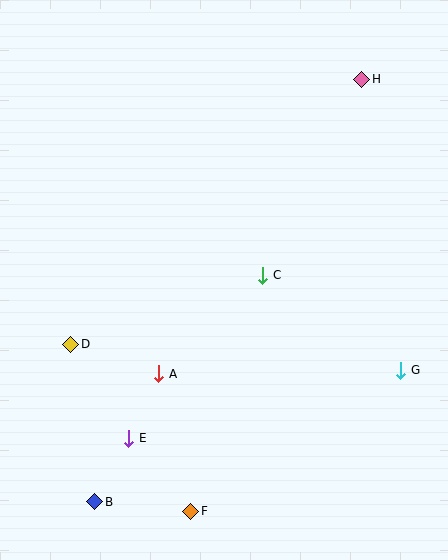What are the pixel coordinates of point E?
Point E is at (129, 438).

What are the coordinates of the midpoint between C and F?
The midpoint between C and F is at (227, 393).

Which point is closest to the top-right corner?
Point H is closest to the top-right corner.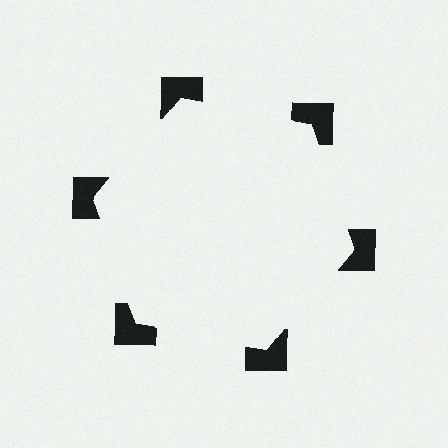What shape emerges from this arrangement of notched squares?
An illusory hexagon — its edges are inferred from the aligned wedge cuts in the notched squares, not physically drawn.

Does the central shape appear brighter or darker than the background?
It typically appears slightly brighter than the background, even though no actual brightness change is drawn.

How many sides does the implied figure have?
6 sides.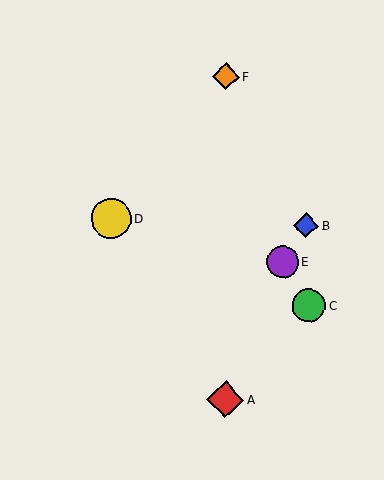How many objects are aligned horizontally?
2 objects (B, D) are aligned horizontally.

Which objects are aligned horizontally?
Objects B, D are aligned horizontally.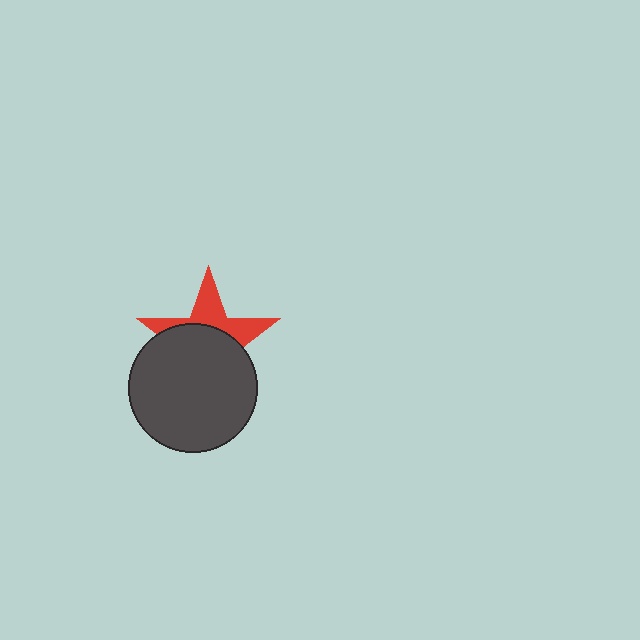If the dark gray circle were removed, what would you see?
You would see the complete red star.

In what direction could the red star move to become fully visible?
The red star could move up. That would shift it out from behind the dark gray circle entirely.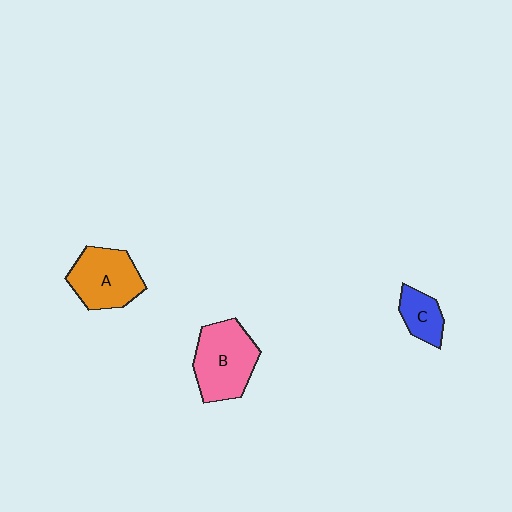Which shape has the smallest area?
Shape C (blue).